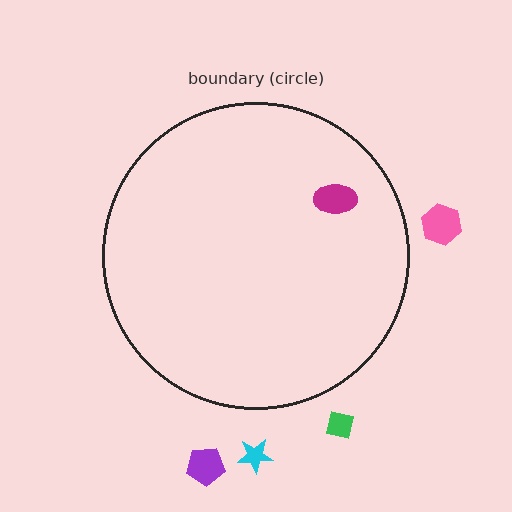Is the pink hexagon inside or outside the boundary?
Outside.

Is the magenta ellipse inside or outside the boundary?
Inside.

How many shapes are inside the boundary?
1 inside, 4 outside.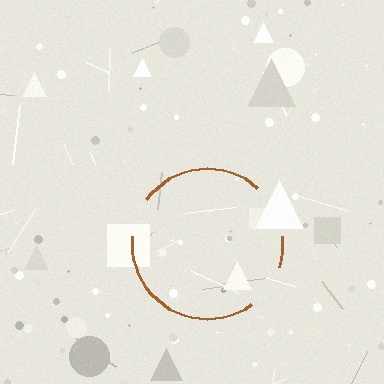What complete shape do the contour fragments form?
The contour fragments form a circle.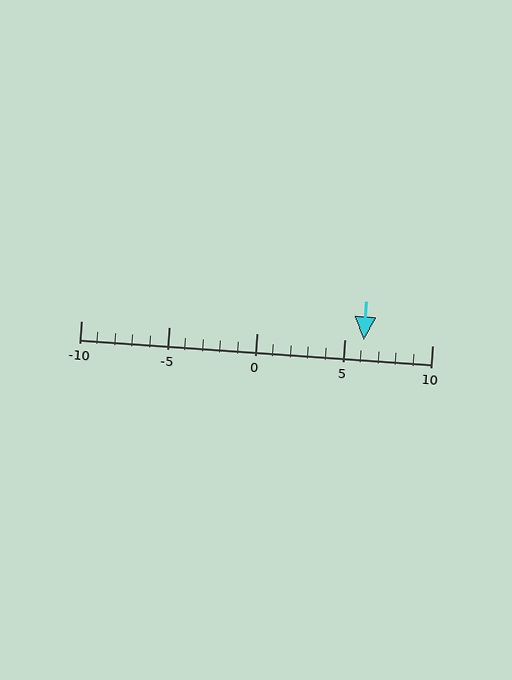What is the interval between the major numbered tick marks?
The major tick marks are spaced 5 units apart.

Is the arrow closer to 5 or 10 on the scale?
The arrow is closer to 5.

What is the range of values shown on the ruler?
The ruler shows values from -10 to 10.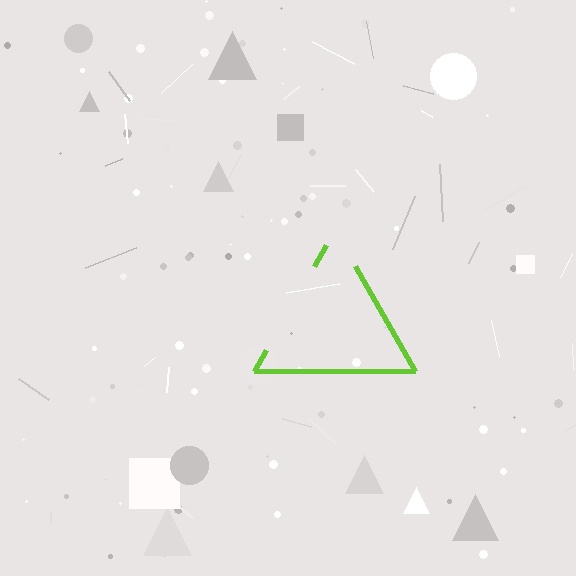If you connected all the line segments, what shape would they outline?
They would outline a triangle.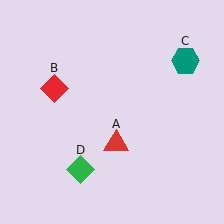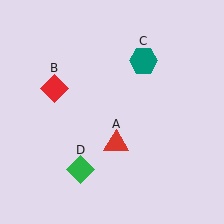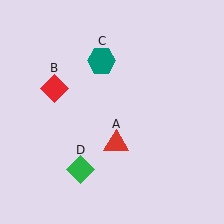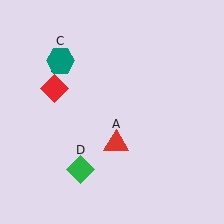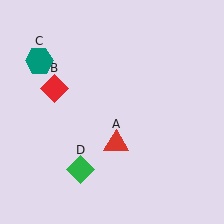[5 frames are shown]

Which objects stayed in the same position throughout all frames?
Red triangle (object A) and red diamond (object B) and green diamond (object D) remained stationary.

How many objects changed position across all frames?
1 object changed position: teal hexagon (object C).